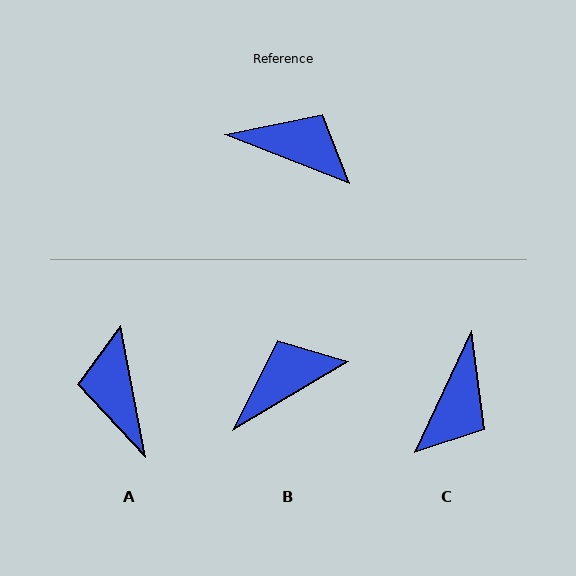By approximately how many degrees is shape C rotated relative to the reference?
Approximately 93 degrees clockwise.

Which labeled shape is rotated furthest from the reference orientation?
A, about 122 degrees away.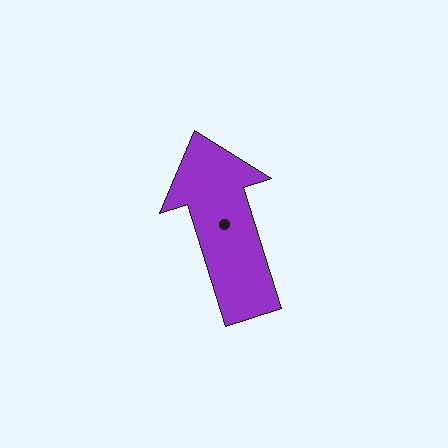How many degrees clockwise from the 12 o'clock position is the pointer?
Approximately 342 degrees.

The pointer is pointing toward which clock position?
Roughly 11 o'clock.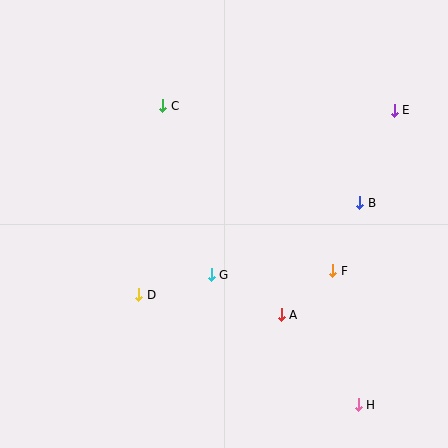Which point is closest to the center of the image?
Point G at (211, 275) is closest to the center.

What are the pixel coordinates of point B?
Point B is at (360, 203).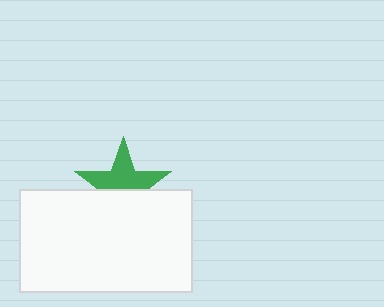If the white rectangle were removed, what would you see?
You would see the complete green star.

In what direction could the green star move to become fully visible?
The green star could move up. That would shift it out from behind the white rectangle entirely.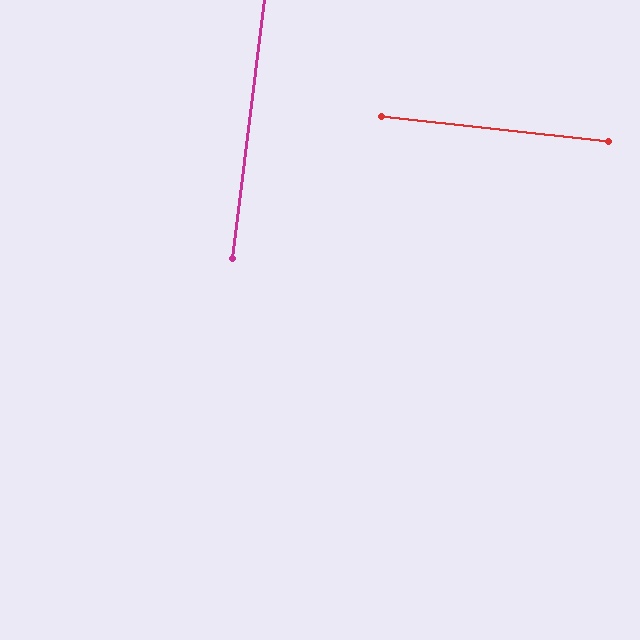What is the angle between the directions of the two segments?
Approximately 89 degrees.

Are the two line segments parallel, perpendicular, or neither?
Perpendicular — they meet at approximately 89°.